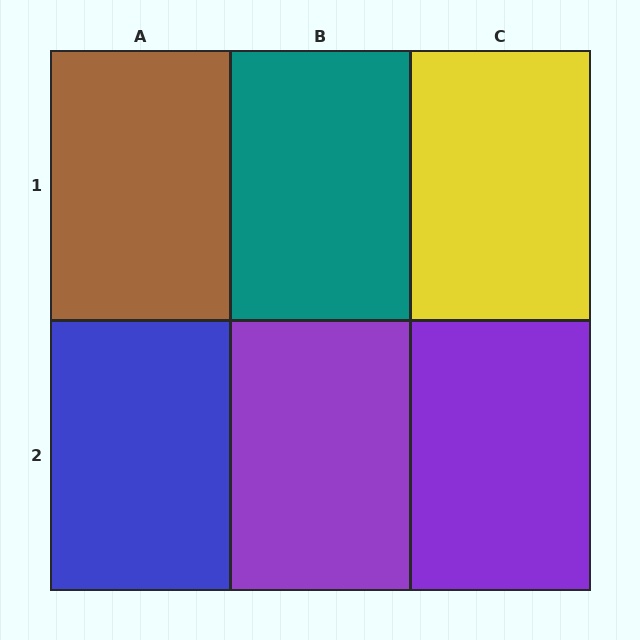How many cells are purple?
2 cells are purple.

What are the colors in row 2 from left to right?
Blue, purple, purple.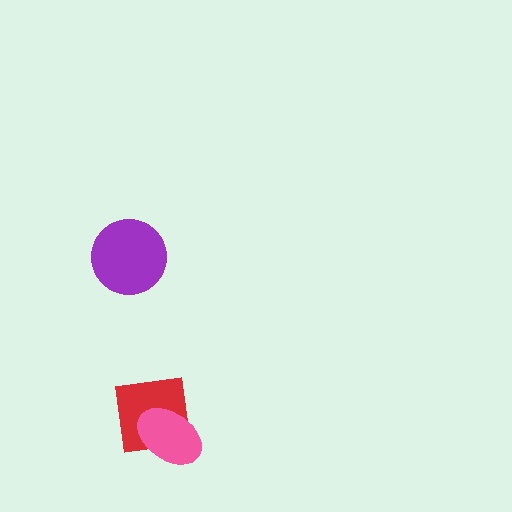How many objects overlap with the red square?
1 object overlaps with the red square.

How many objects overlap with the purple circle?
0 objects overlap with the purple circle.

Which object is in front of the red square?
The pink ellipse is in front of the red square.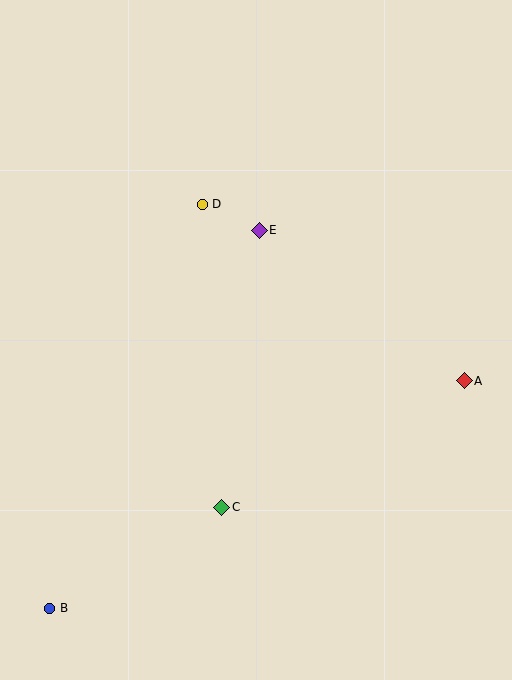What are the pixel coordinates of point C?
Point C is at (222, 507).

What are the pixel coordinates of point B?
Point B is at (50, 608).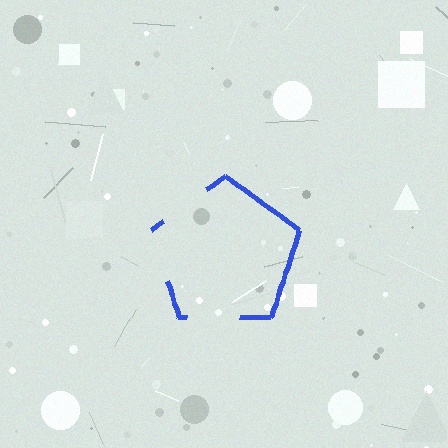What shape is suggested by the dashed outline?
The dashed outline suggests a pentagon.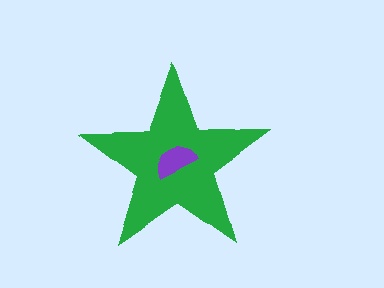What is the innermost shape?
The purple semicircle.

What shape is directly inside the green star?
The purple semicircle.